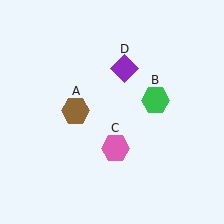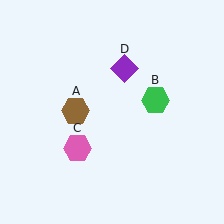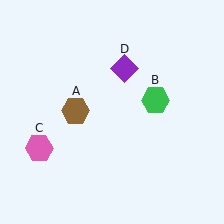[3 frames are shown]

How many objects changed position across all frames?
1 object changed position: pink hexagon (object C).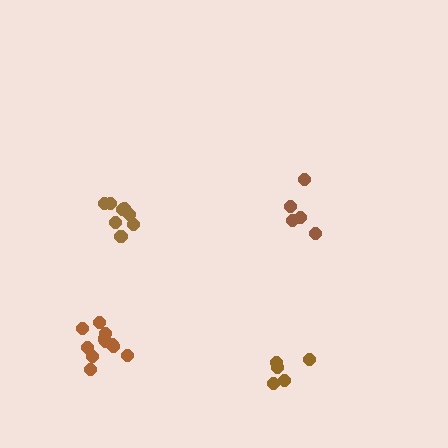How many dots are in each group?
Group 1: 9 dots, Group 2: 5 dots, Group 3: 5 dots, Group 4: 11 dots (30 total).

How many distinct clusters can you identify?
There are 4 distinct clusters.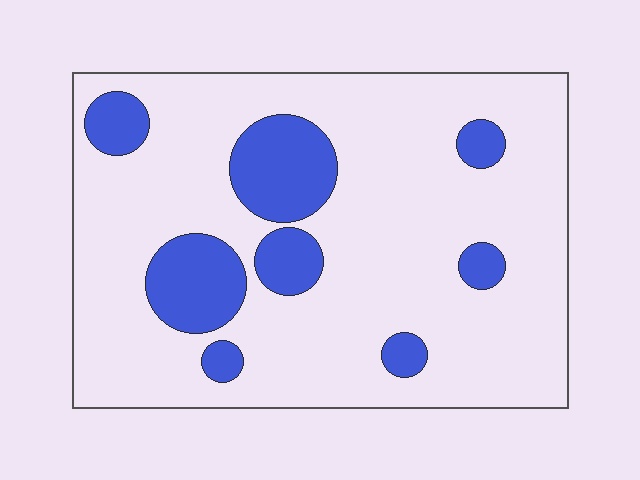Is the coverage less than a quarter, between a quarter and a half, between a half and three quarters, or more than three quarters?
Less than a quarter.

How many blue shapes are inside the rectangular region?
8.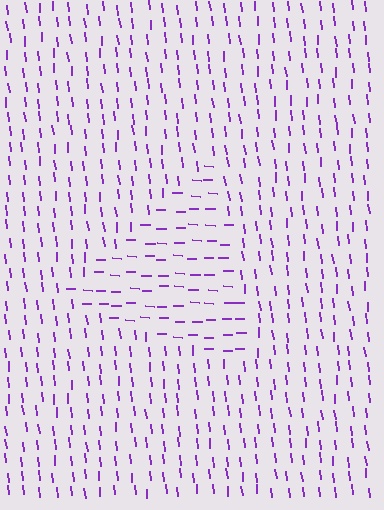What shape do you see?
I see a triangle.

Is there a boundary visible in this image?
Yes, there is a texture boundary formed by a change in line orientation.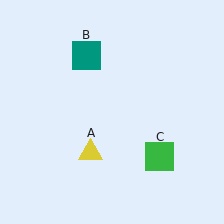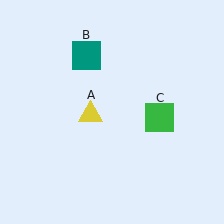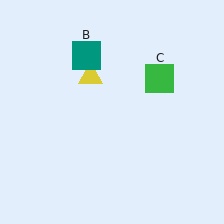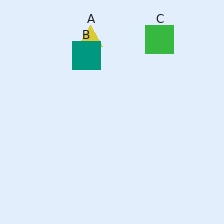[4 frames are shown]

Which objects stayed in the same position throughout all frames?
Teal square (object B) remained stationary.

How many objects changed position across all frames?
2 objects changed position: yellow triangle (object A), green square (object C).